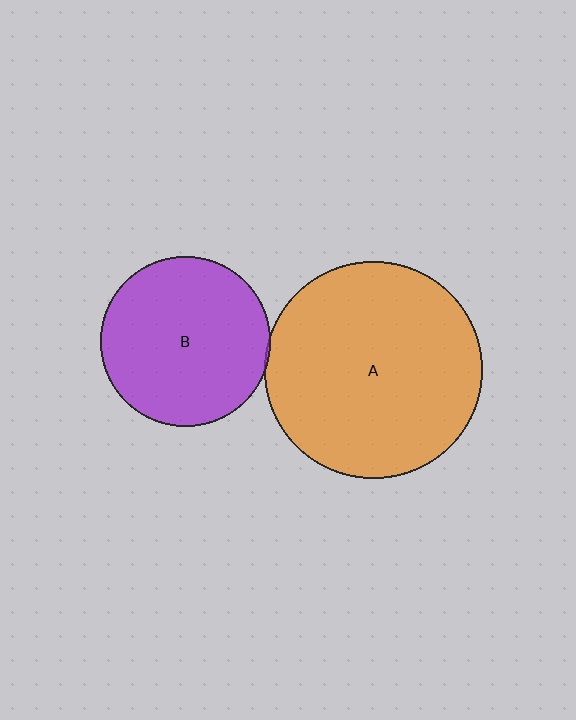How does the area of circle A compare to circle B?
Approximately 1.6 times.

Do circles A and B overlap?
Yes.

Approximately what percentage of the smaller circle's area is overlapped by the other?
Approximately 5%.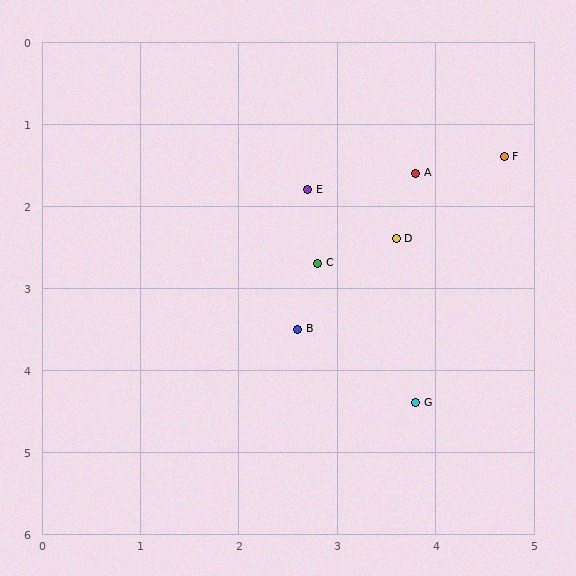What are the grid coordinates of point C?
Point C is at approximately (2.8, 2.7).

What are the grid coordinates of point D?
Point D is at approximately (3.6, 2.4).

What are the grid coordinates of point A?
Point A is at approximately (3.8, 1.6).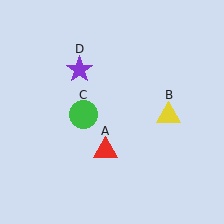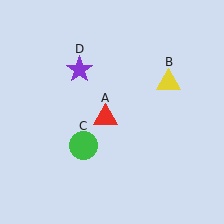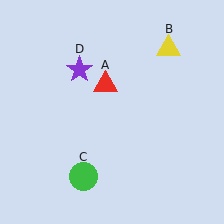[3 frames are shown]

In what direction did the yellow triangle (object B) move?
The yellow triangle (object B) moved up.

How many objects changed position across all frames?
3 objects changed position: red triangle (object A), yellow triangle (object B), green circle (object C).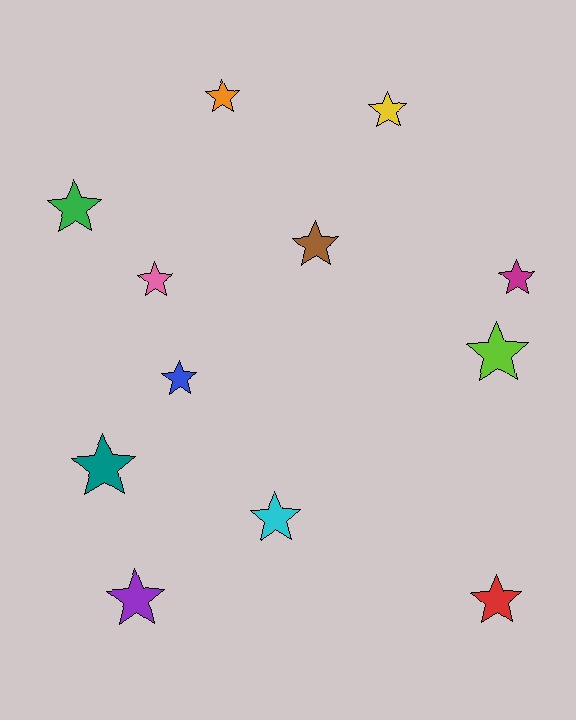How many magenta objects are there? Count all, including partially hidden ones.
There is 1 magenta object.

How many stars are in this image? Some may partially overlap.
There are 12 stars.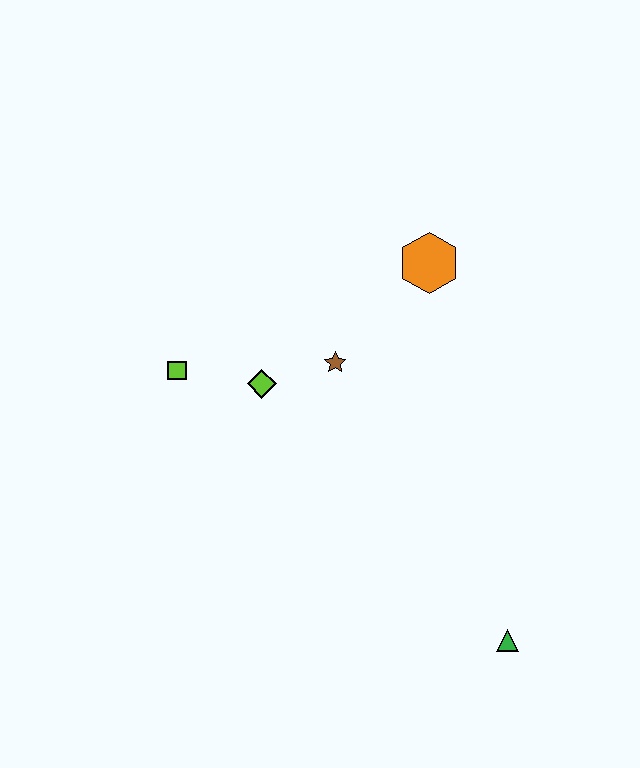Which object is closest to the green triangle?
The brown star is closest to the green triangle.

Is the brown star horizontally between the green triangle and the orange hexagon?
No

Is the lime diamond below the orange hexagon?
Yes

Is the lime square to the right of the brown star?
No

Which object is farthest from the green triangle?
The lime square is farthest from the green triangle.